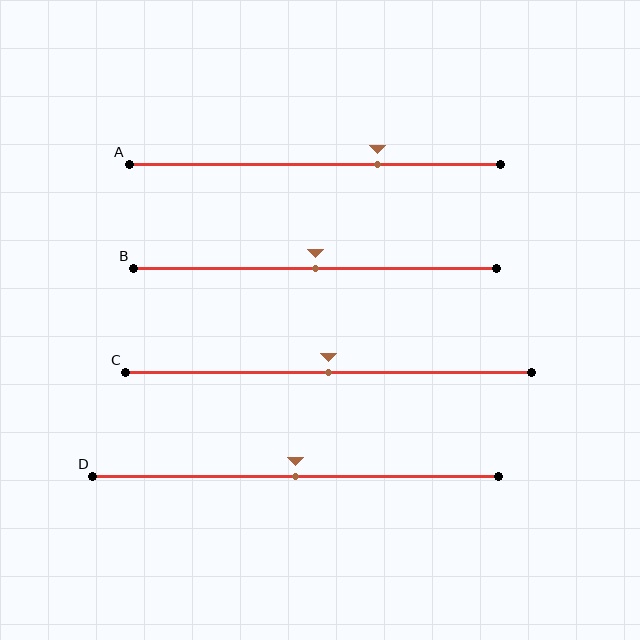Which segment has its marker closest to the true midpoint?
Segment B has its marker closest to the true midpoint.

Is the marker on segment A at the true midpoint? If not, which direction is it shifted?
No, the marker on segment A is shifted to the right by about 17% of the segment length.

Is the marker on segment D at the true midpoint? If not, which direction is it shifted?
Yes, the marker on segment D is at the true midpoint.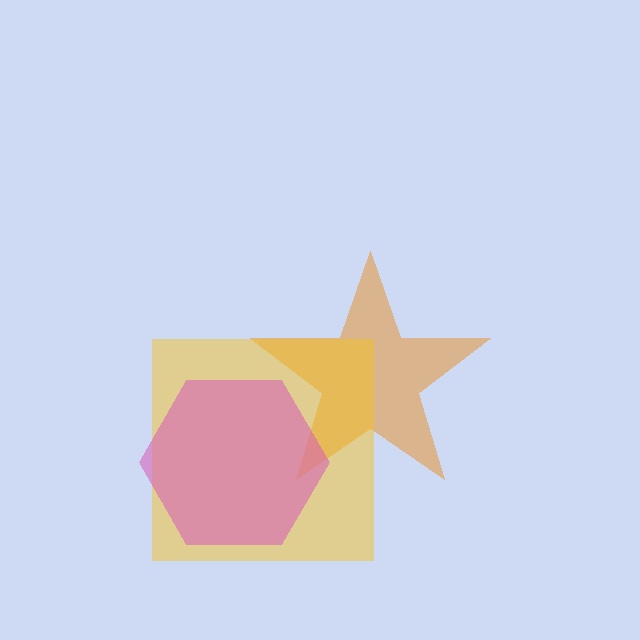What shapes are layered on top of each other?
The layered shapes are: an orange star, a yellow square, a pink hexagon.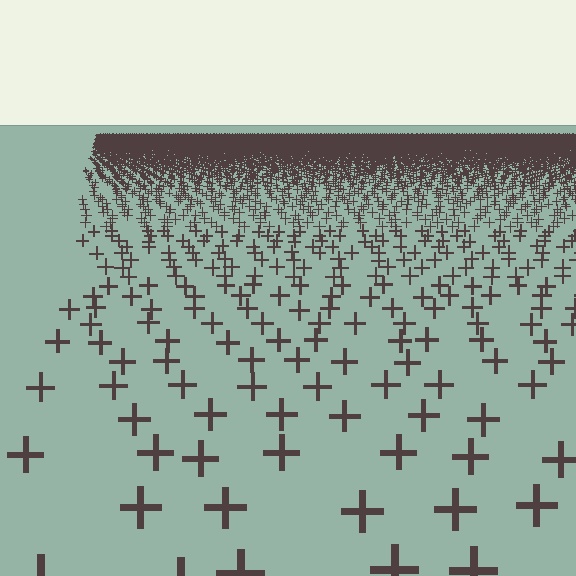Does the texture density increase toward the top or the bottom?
Density increases toward the top.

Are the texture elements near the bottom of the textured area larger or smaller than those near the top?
Larger. Near the bottom, elements are closer to the viewer and appear at a bigger on-screen size.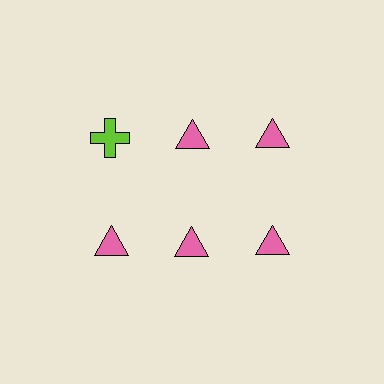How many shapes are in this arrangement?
There are 6 shapes arranged in a grid pattern.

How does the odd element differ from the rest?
It differs in both color (lime instead of pink) and shape (cross instead of triangle).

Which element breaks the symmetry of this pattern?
The lime cross in the top row, leftmost column breaks the symmetry. All other shapes are pink triangles.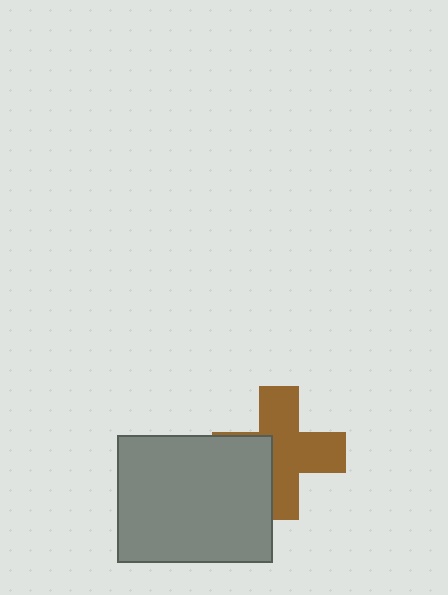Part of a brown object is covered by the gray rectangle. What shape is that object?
It is a cross.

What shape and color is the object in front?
The object in front is a gray rectangle.